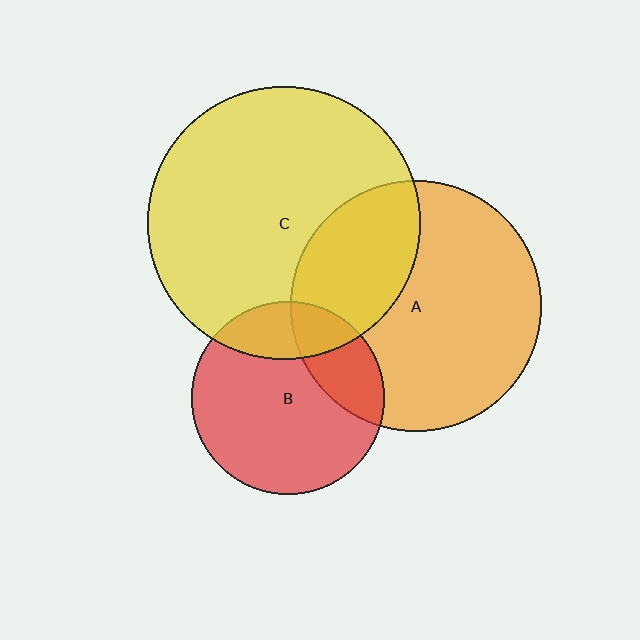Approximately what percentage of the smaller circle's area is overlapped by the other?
Approximately 30%.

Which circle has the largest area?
Circle C (yellow).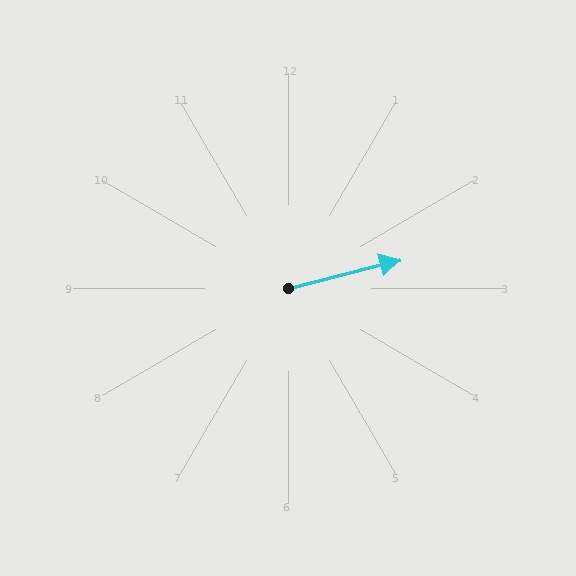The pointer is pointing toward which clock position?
Roughly 3 o'clock.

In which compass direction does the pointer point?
East.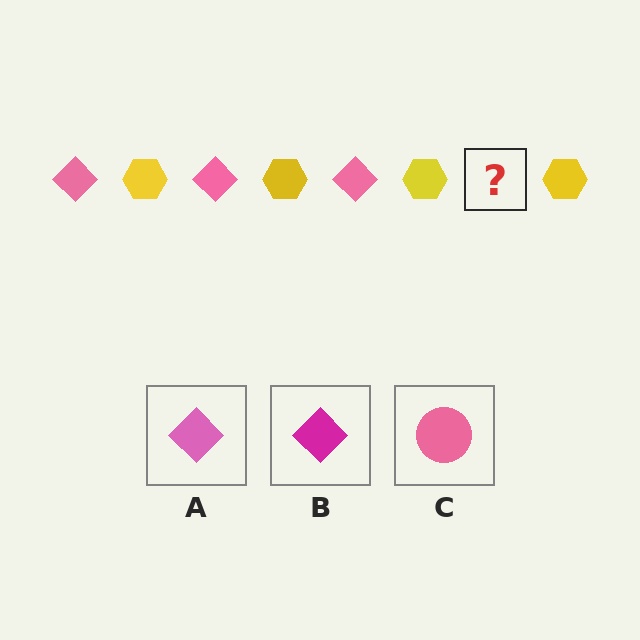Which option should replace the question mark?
Option A.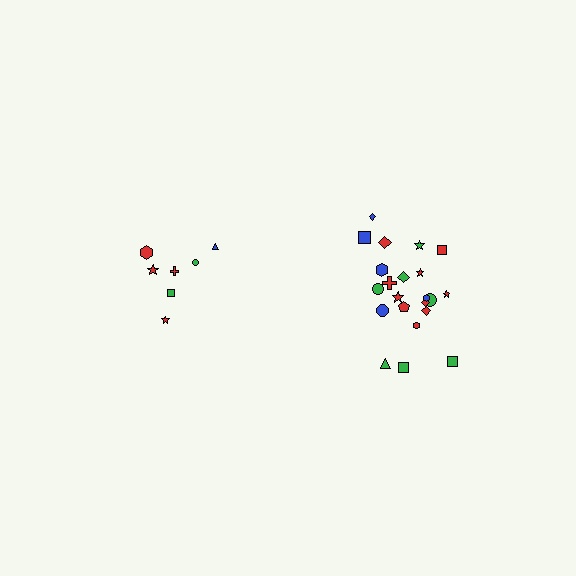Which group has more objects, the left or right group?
The right group.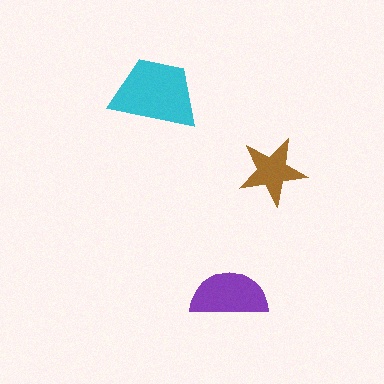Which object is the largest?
The cyan trapezoid.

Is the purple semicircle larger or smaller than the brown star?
Larger.